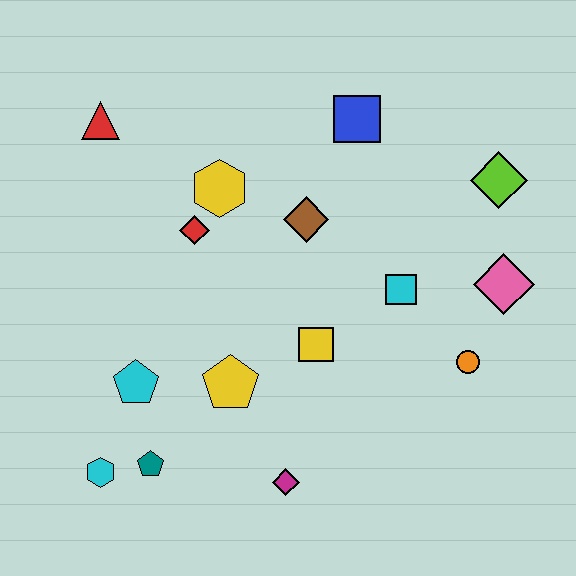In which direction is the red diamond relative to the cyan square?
The red diamond is to the left of the cyan square.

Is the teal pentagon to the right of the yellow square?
No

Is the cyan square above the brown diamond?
No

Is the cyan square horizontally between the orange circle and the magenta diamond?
Yes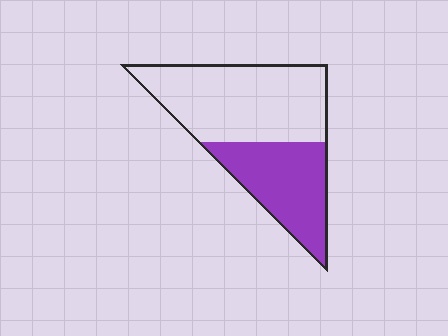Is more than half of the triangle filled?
No.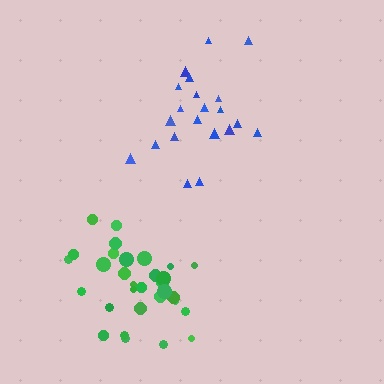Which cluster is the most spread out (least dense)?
Blue.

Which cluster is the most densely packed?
Green.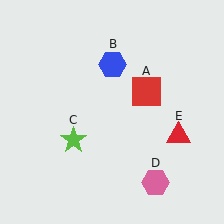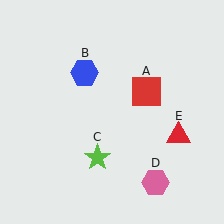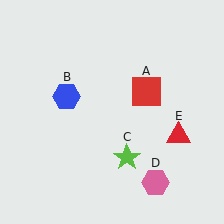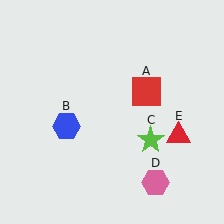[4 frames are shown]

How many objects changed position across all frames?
2 objects changed position: blue hexagon (object B), lime star (object C).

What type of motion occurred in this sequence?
The blue hexagon (object B), lime star (object C) rotated counterclockwise around the center of the scene.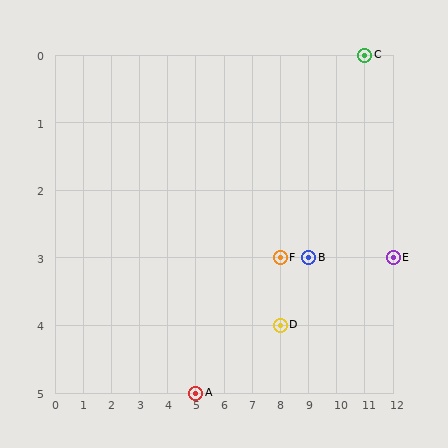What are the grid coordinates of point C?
Point C is at grid coordinates (11, 0).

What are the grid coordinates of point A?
Point A is at grid coordinates (5, 5).